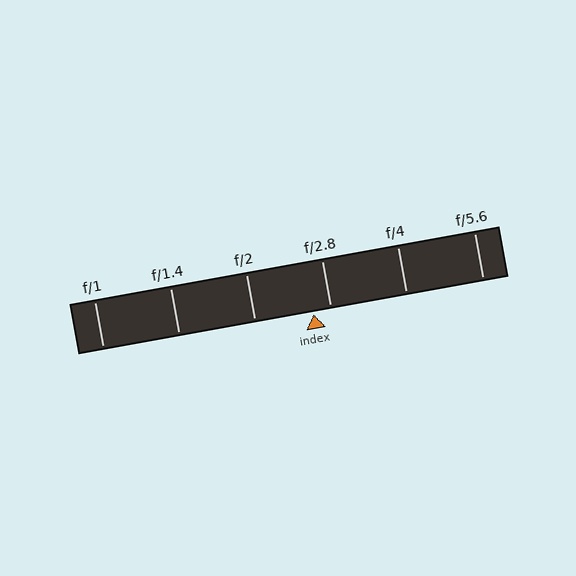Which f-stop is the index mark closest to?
The index mark is closest to f/2.8.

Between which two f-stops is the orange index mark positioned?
The index mark is between f/2 and f/2.8.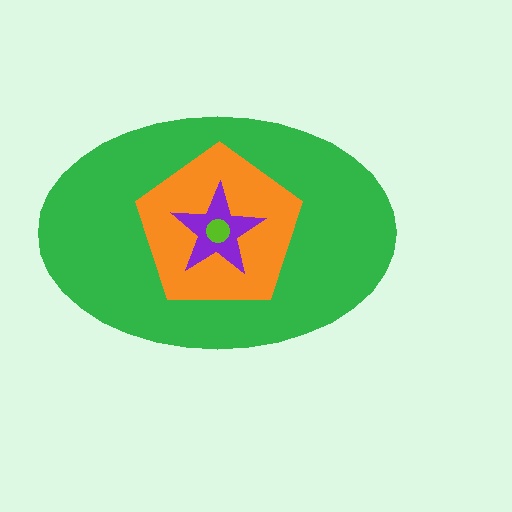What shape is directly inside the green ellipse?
The orange pentagon.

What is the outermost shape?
The green ellipse.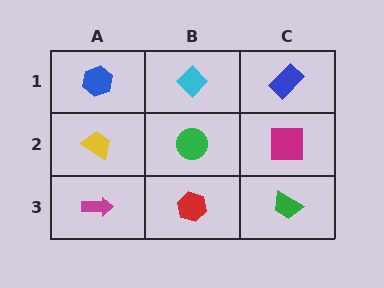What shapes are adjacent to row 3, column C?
A magenta square (row 2, column C), a red hexagon (row 3, column B).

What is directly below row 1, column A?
A yellow trapezoid.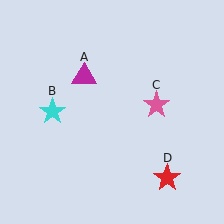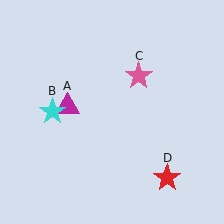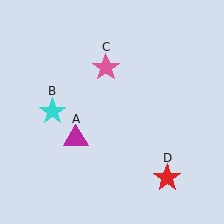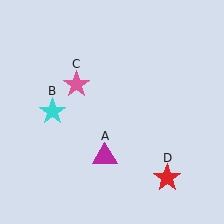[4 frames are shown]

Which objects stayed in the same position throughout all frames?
Cyan star (object B) and red star (object D) remained stationary.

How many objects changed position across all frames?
2 objects changed position: magenta triangle (object A), pink star (object C).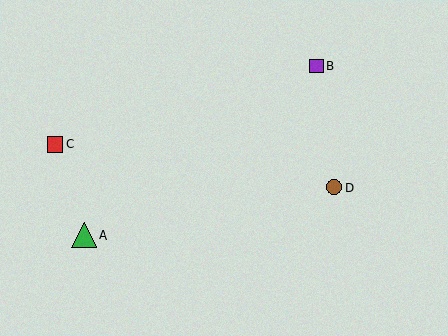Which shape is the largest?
The green triangle (labeled A) is the largest.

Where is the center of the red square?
The center of the red square is at (56, 144).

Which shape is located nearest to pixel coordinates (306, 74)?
The purple square (labeled B) at (317, 66) is nearest to that location.